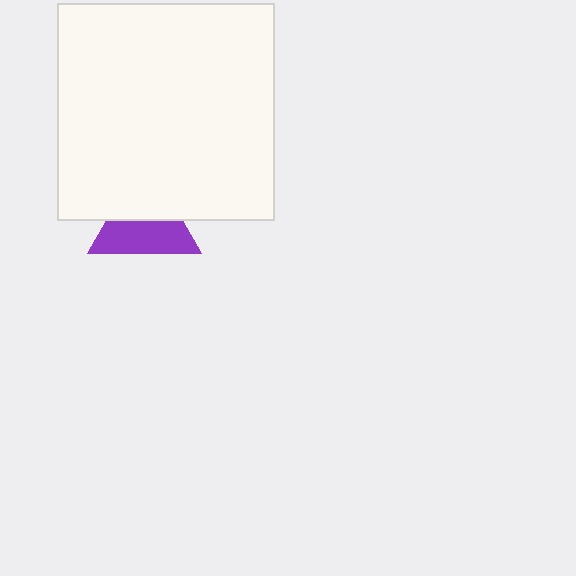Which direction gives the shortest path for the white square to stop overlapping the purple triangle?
Moving up gives the shortest separation.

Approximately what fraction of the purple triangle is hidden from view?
Roughly 46% of the purple triangle is hidden behind the white square.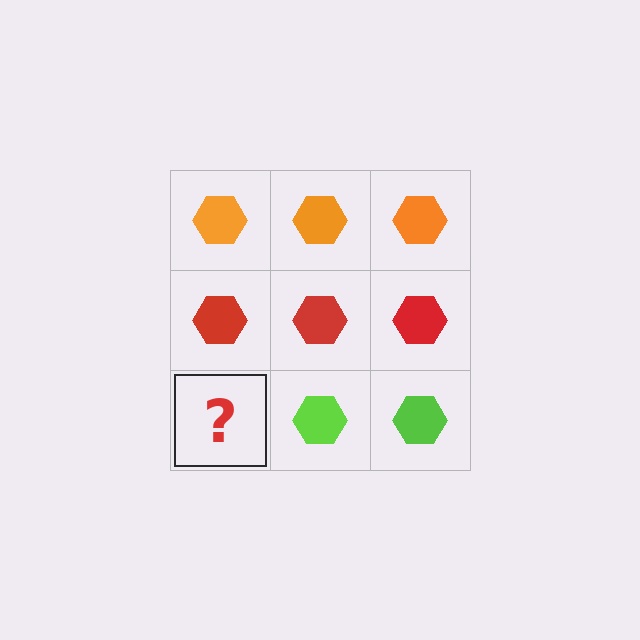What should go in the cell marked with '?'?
The missing cell should contain a lime hexagon.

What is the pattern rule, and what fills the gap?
The rule is that each row has a consistent color. The gap should be filled with a lime hexagon.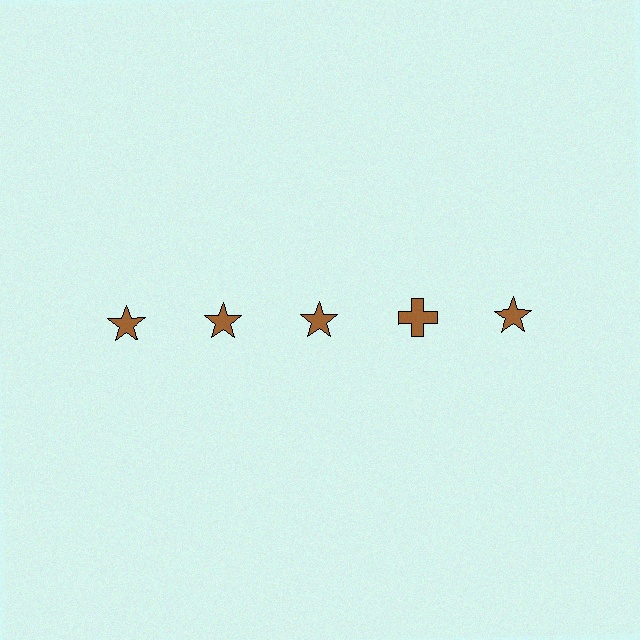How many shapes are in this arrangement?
There are 5 shapes arranged in a grid pattern.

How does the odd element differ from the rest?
It has a different shape: cross instead of star.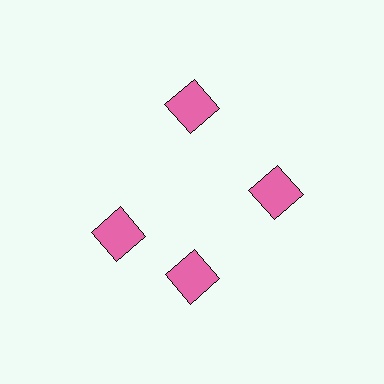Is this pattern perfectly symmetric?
No. The 4 pink squares are arranged in a ring, but one element near the 9 o'clock position is rotated out of alignment along the ring, breaking the 4-fold rotational symmetry.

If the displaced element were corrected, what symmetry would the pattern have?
It would have 4-fold rotational symmetry — the pattern would map onto itself every 90 degrees.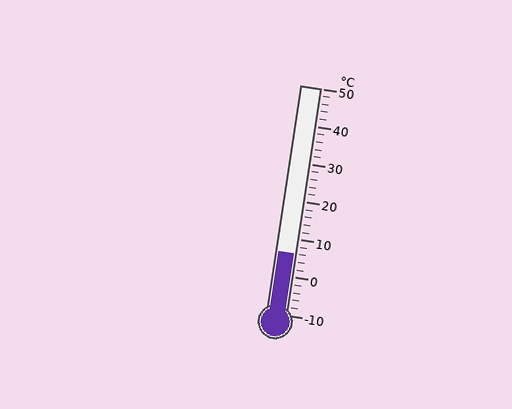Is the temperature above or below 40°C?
The temperature is below 40°C.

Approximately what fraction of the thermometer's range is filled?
The thermometer is filled to approximately 25% of its range.